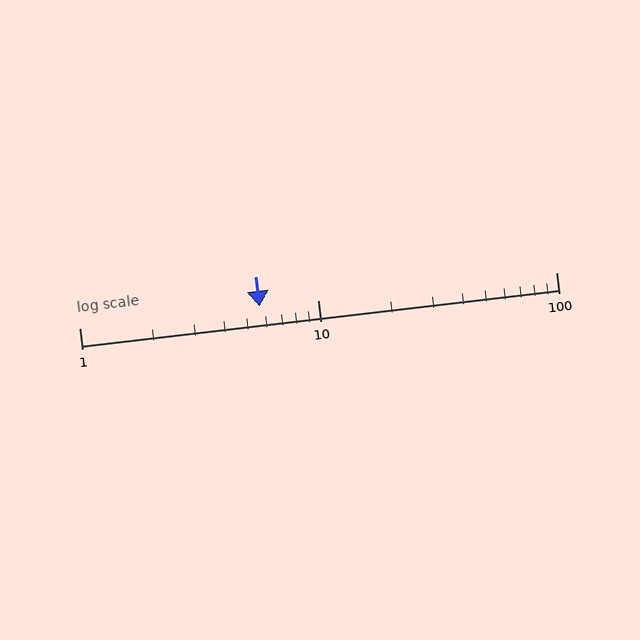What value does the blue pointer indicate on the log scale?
The pointer indicates approximately 5.7.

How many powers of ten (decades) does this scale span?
The scale spans 2 decades, from 1 to 100.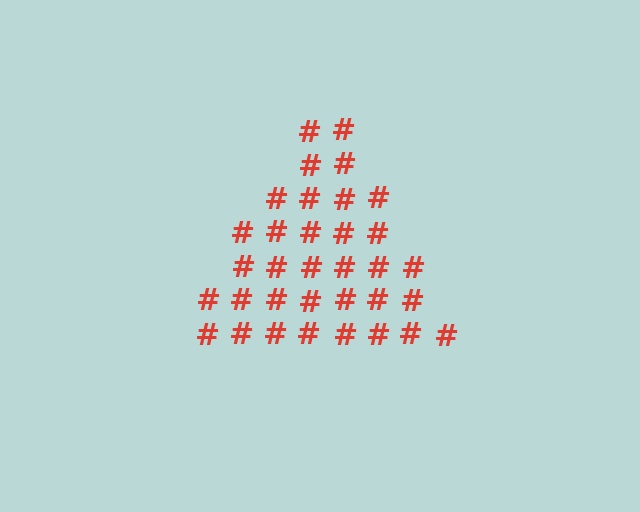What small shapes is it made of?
It is made of small hash symbols.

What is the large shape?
The large shape is a triangle.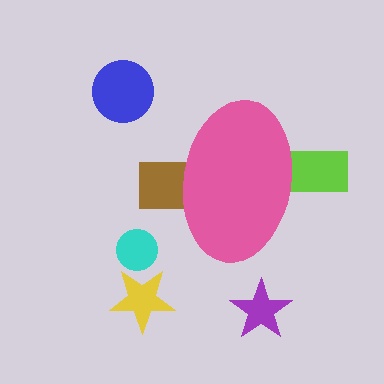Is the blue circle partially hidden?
No, the blue circle is fully visible.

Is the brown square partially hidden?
Yes, the brown square is partially hidden behind the pink ellipse.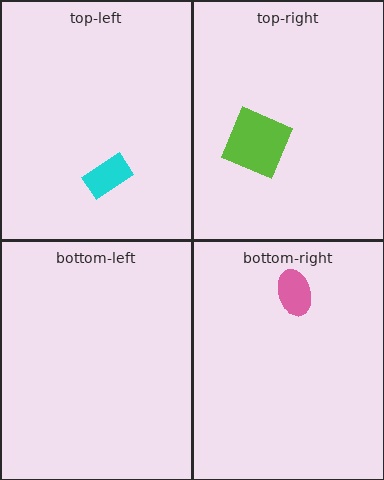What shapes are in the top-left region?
The cyan rectangle.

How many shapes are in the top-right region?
1.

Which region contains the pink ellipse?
The bottom-right region.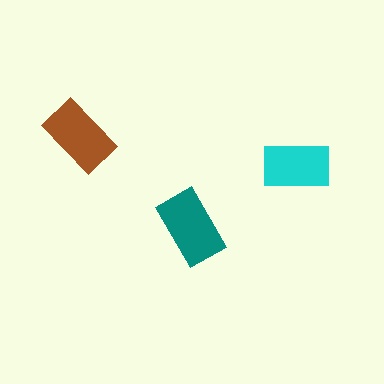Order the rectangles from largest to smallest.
the teal one, the brown one, the cyan one.